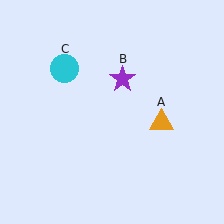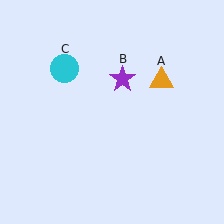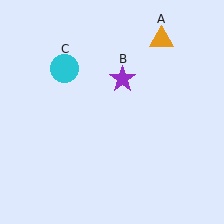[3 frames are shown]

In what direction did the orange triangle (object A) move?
The orange triangle (object A) moved up.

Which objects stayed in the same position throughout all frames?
Purple star (object B) and cyan circle (object C) remained stationary.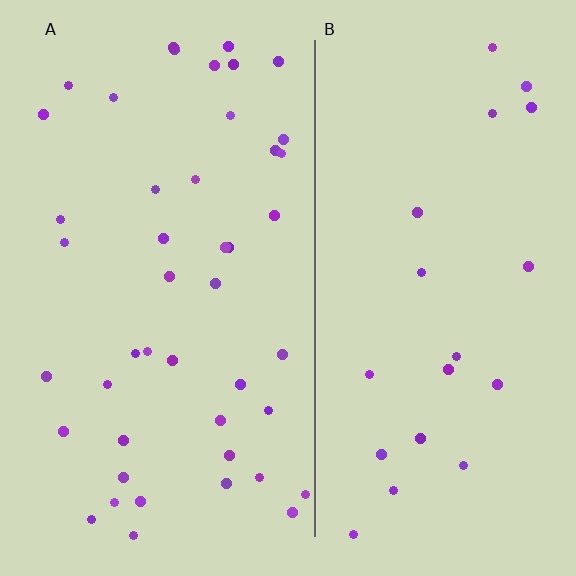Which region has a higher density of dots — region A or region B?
A (the left).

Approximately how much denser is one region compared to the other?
Approximately 2.2× — region A over region B.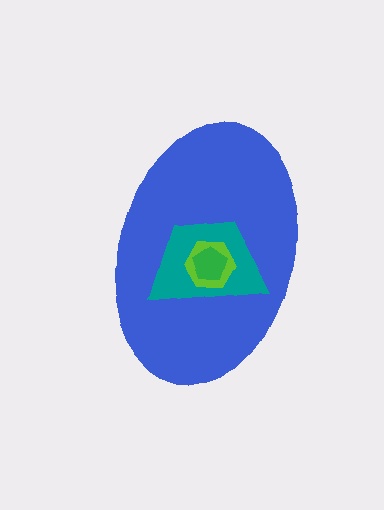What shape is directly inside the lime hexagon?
The green pentagon.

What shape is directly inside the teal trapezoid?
The lime hexagon.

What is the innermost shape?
The green pentagon.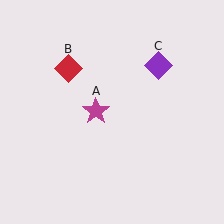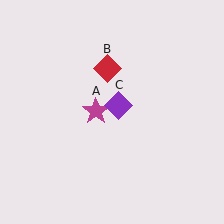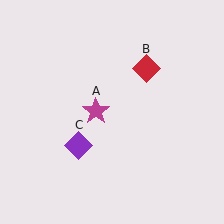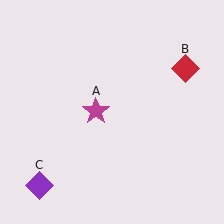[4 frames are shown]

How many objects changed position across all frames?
2 objects changed position: red diamond (object B), purple diamond (object C).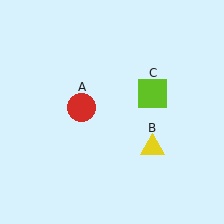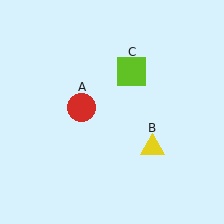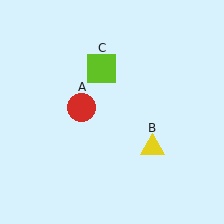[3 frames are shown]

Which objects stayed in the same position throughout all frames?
Red circle (object A) and yellow triangle (object B) remained stationary.